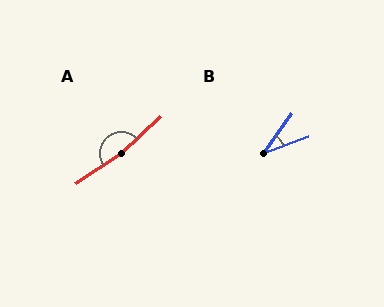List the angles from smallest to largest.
B (35°), A (170°).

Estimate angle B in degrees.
Approximately 35 degrees.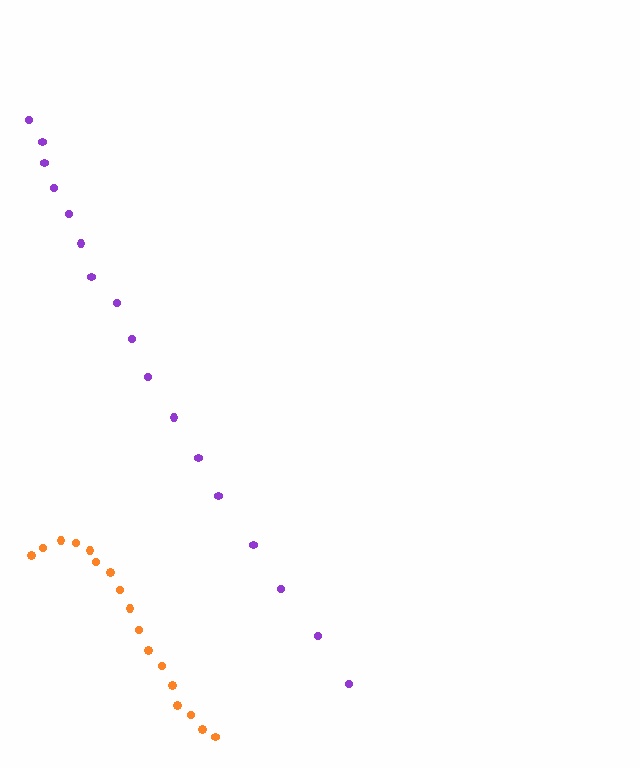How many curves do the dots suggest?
There are 2 distinct paths.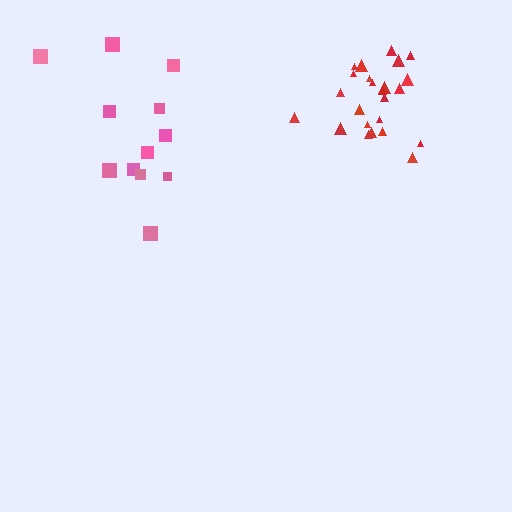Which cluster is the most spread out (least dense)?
Pink.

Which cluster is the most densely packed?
Red.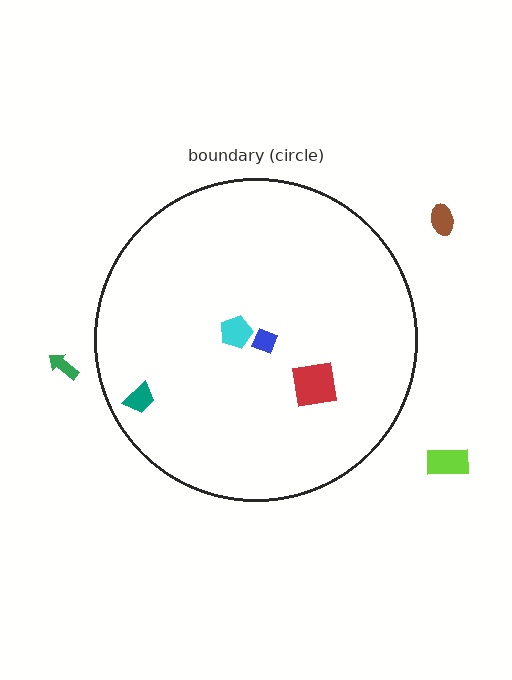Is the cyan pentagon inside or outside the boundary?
Inside.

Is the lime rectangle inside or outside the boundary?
Outside.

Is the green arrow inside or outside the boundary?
Outside.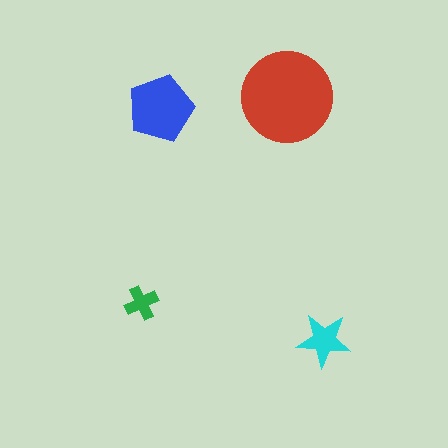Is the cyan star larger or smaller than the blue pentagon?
Smaller.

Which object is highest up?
The red circle is topmost.